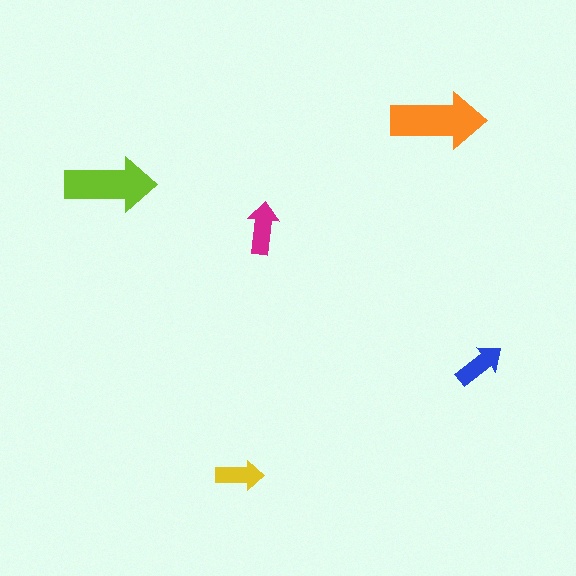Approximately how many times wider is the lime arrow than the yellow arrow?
About 2 times wider.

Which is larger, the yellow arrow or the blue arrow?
The blue one.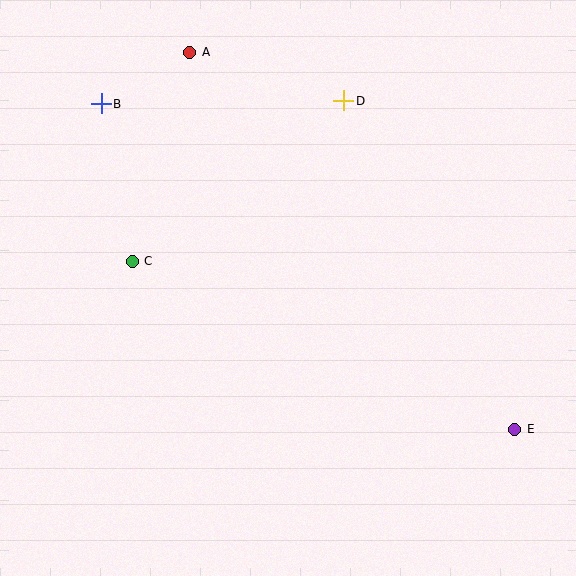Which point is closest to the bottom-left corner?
Point C is closest to the bottom-left corner.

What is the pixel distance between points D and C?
The distance between D and C is 266 pixels.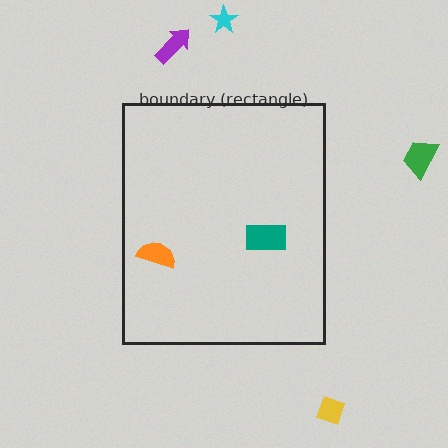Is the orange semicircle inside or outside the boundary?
Inside.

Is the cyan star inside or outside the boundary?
Outside.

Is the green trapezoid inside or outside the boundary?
Outside.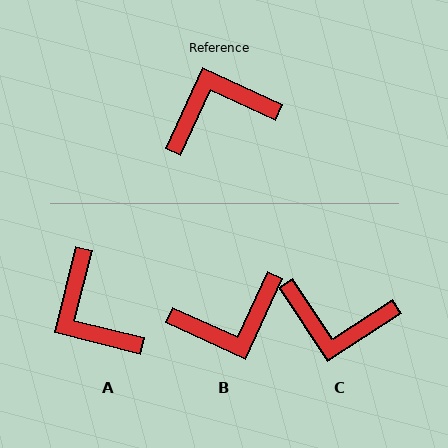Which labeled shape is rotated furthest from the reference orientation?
B, about 180 degrees away.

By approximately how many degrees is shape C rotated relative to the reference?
Approximately 148 degrees counter-clockwise.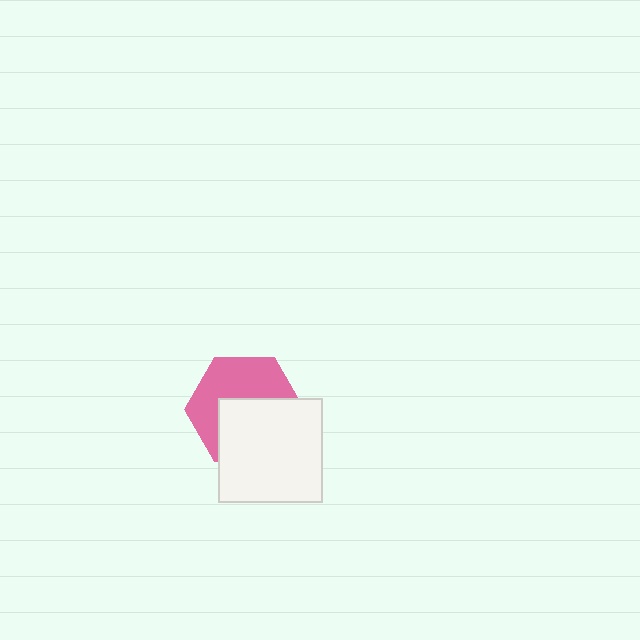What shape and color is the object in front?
The object in front is a white square.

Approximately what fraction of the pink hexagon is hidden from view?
Roughly 51% of the pink hexagon is hidden behind the white square.